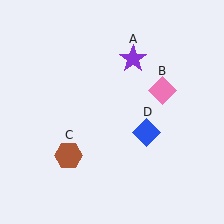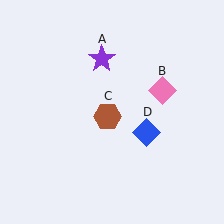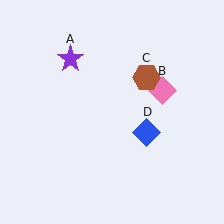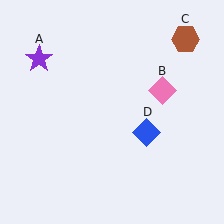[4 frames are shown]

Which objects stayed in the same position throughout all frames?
Pink diamond (object B) and blue diamond (object D) remained stationary.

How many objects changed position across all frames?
2 objects changed position: purple star (object A), brown hexagon (object C).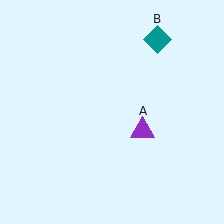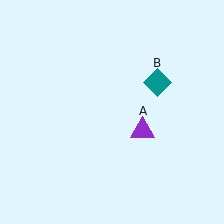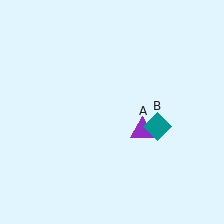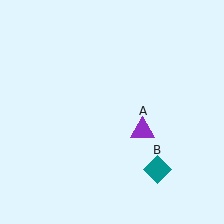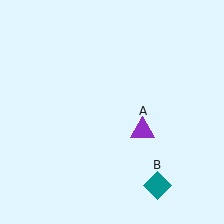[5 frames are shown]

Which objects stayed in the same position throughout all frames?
Purple triangle (object A) remained stationary.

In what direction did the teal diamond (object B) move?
The teal diamond (object B) moved down.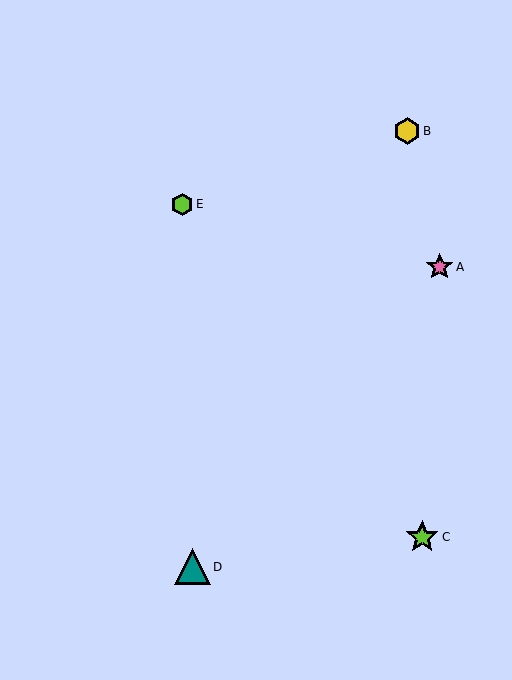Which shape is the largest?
The teal triangle (labeled D) is the largest.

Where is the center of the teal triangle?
The center of the teal triangle is at (192, 567).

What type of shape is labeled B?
Shape B is a yellow hexagon.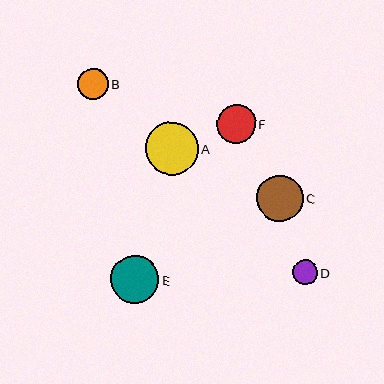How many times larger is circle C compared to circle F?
Circle C is approximately 1.2 times the size of circle F.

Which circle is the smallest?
Circle D is the smallest with a size of approximately 25 pixels.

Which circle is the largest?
Circle A is the largest with a size of approximately 53 pixels.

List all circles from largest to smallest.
From largest to smallest: A, E, C, F, B, D.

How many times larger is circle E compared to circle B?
Circle E is approximately 1.5 times the size of circle B.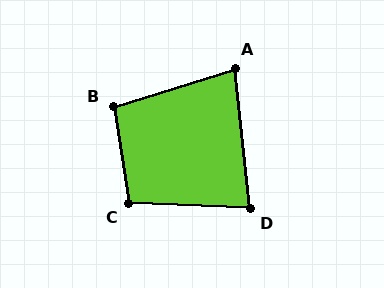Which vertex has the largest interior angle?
C, at approximately 101 degrees.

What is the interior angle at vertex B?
Approximately 98 degrees (obtuse).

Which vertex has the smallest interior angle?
A, at approximately 79 degrees.